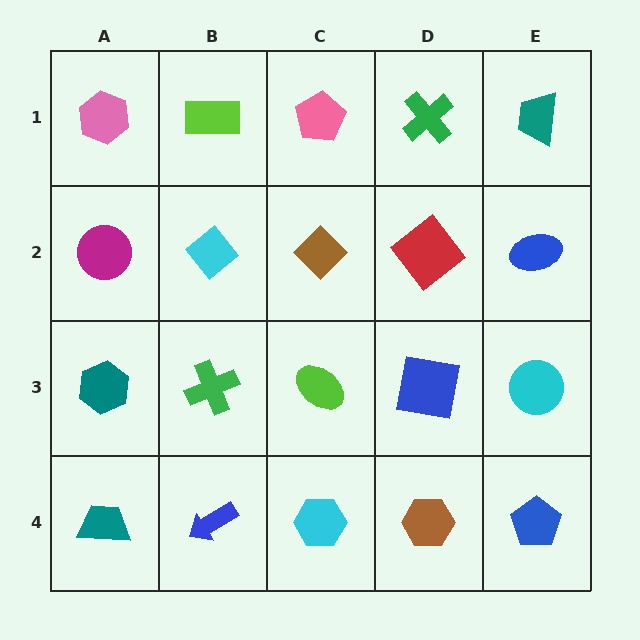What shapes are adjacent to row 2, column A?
A pink hexagon (row 1, column A), a teal hexagon (row 3, column A), a cyan diamond (row 2, column B).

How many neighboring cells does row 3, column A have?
3.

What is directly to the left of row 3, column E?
A blue square.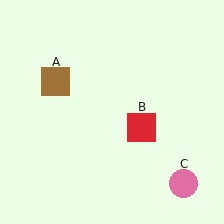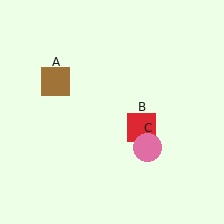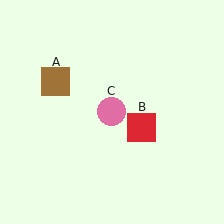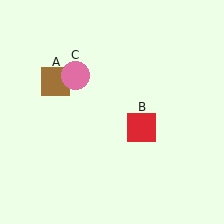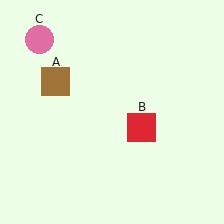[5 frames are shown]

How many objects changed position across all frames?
1 object changed position: pink circle (object C).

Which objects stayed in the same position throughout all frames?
Brown square (object A) and red square (object B) remained stationary.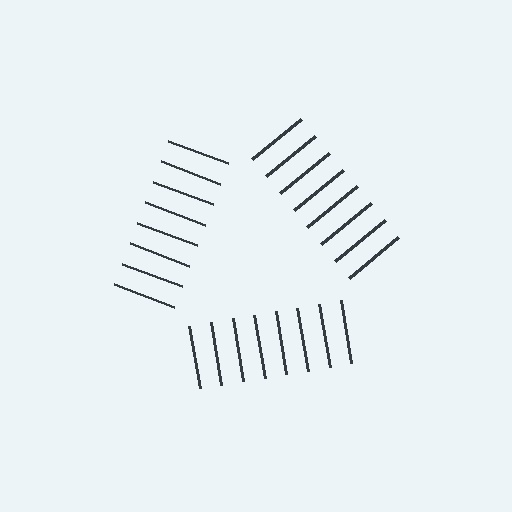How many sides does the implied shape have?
3 sides — the line-ends trace a triangle.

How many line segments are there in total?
24 — 8 along each of the 3 edges.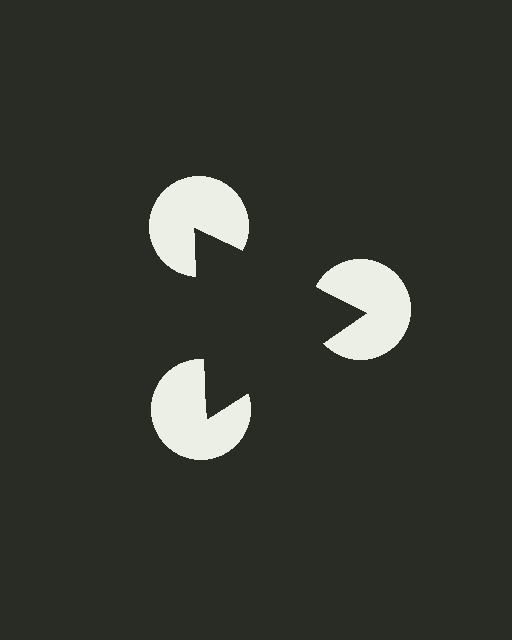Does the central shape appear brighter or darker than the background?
It typically appears slightly darker than the background, even though no actual brightness change is drawn.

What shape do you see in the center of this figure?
An illusory triangle — its edges are inferred from the aligned wedge cuts in the pac-man discs, not physically drawn.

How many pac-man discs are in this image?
There are 3 — one at each vertex of the illusory triangle.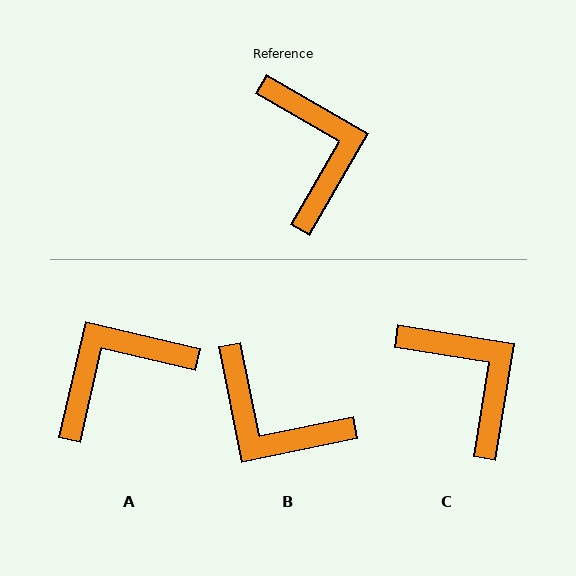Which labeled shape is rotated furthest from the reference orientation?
B, about 139 degrees away.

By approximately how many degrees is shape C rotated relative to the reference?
Approximately 21 degrees counter-clockwise.